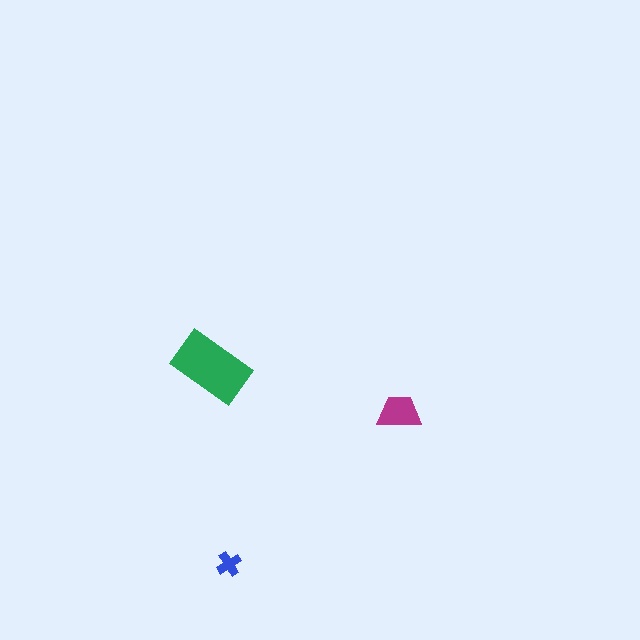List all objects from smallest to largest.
The blue cross, the magenta trapezoid, the green rectangle.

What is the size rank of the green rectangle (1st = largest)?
1st.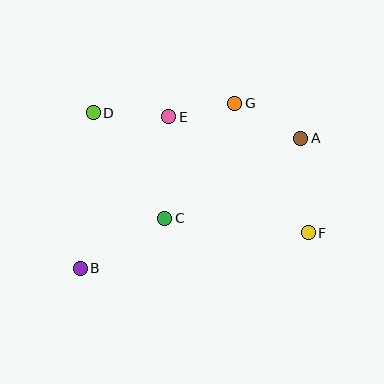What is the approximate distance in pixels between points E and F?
The distance between E and F is approximately 182 pixels.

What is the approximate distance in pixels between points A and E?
The distance between A and E is approximately 134 pixels.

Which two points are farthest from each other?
Points A and B are farthest from each other.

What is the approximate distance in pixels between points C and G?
The distance between C and G is approximately 135 pixels.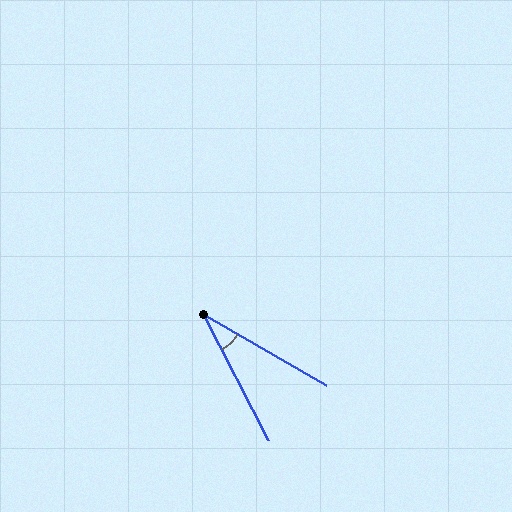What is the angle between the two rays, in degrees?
Approximately 33 degrees.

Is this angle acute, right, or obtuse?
It is acute.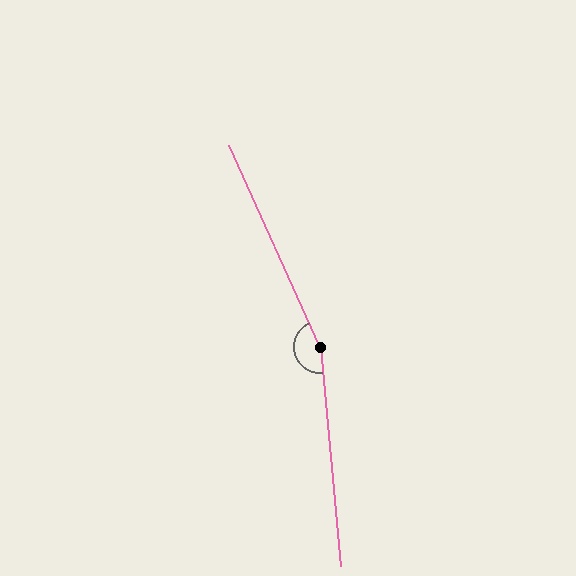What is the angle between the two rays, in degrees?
Approximately 161 degrees.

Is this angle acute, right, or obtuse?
It is obtuse.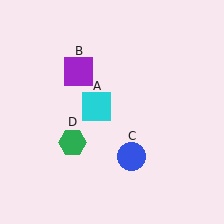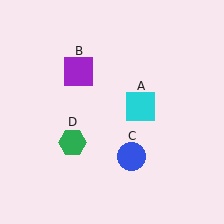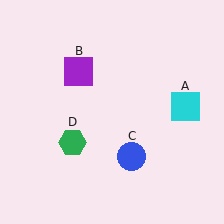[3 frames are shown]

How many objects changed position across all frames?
1 object changed position: cyan square (object A).